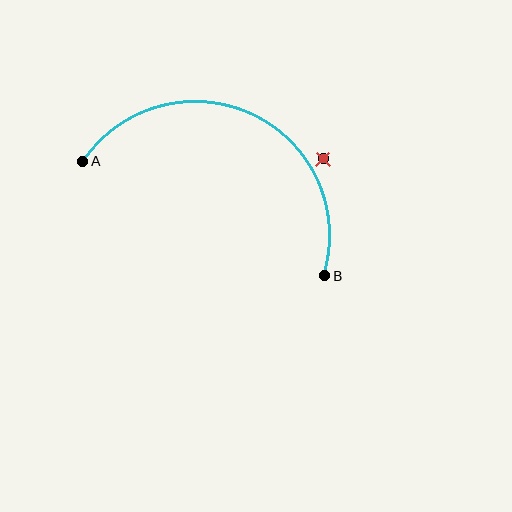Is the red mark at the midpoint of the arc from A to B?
No — the red mark does not lie on the arc at all. It sits slightly outside the curve.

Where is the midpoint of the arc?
The arc midpoint is the point on the curve farthest from the straight line joining A and B. It sits above that line.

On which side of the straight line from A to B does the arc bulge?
The arc bulges above the straight line connecting A and B.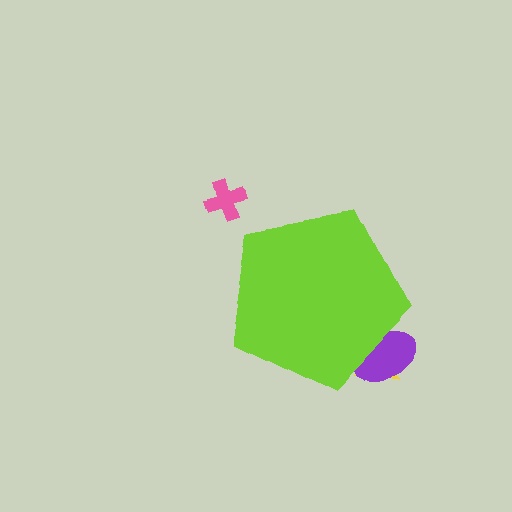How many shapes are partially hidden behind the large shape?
2 shapes are partially hidden.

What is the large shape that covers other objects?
A lime pentagon.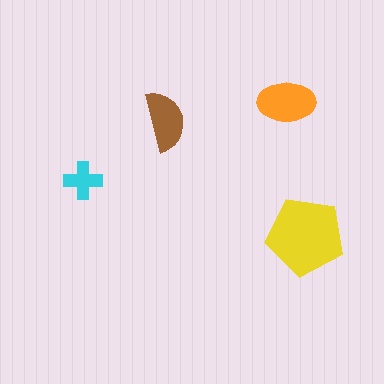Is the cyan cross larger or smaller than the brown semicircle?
Smaller.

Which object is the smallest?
The cyan cross.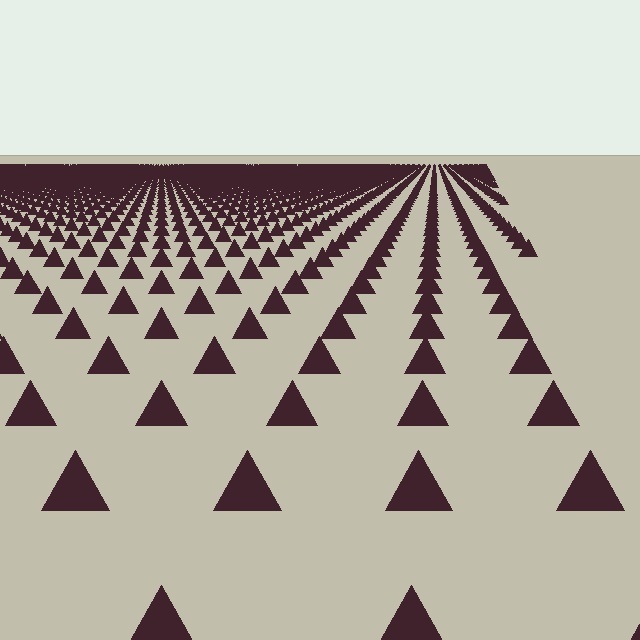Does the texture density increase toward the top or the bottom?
Density increases toward the top.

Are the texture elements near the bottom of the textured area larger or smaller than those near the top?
Larger. Near the bottom, elements are closer to the viewer and appear at a bigger on-screen size.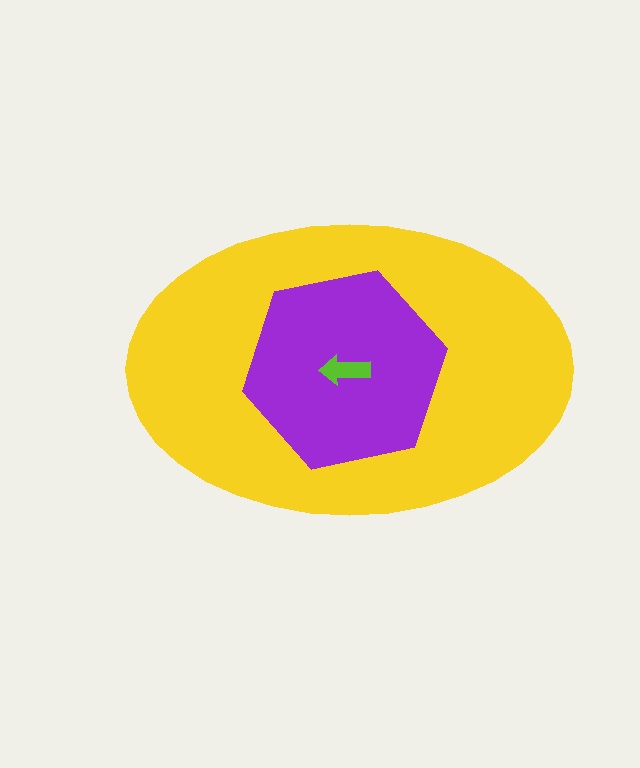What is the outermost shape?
The yellow ellipse.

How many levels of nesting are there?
3.